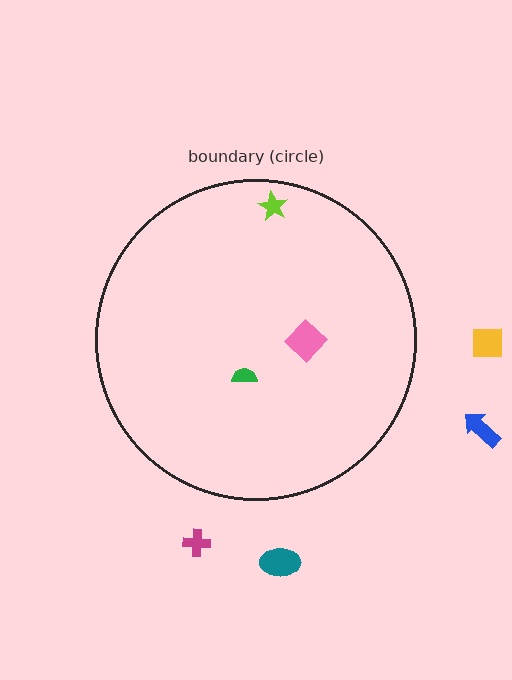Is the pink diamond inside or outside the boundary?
Inside.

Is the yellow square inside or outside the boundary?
Outside.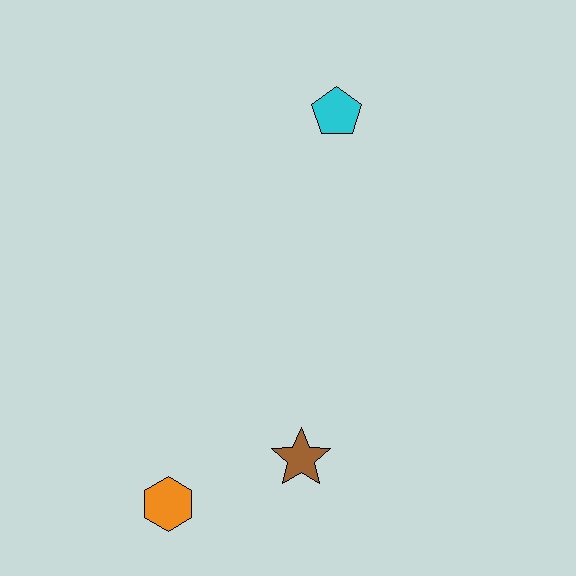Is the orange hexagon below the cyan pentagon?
Yes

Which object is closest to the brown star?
The orange hexagon is closest to the brown star.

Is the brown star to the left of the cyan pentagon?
Yes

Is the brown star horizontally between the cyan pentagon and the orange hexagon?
Yes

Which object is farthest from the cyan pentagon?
The orange hexagon is farthest from the cyan pentagon.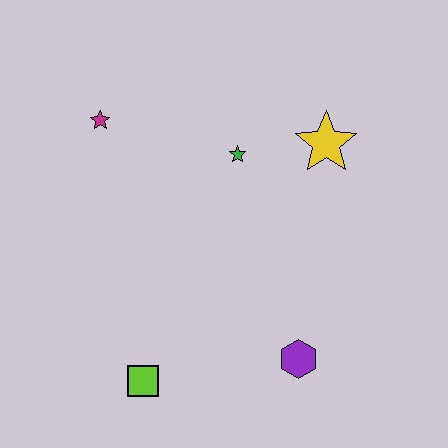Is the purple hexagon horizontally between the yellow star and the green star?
Yes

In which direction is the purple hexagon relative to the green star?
The purple hexagon is below the green star.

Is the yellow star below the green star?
No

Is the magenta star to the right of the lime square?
No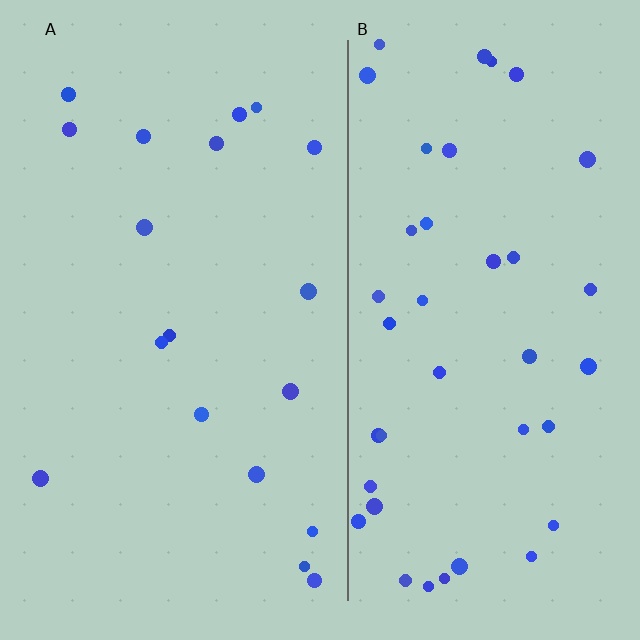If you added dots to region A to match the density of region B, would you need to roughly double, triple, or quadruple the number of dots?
Approximately double.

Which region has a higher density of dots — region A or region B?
B (the right).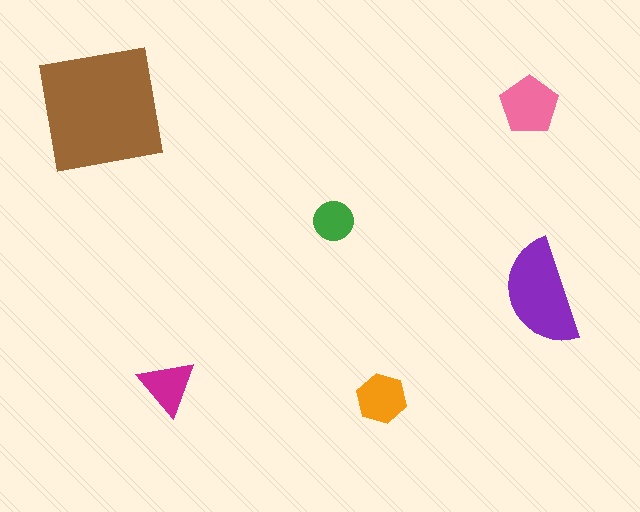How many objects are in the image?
There are 6 objects in the image.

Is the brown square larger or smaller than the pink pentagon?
Larger.